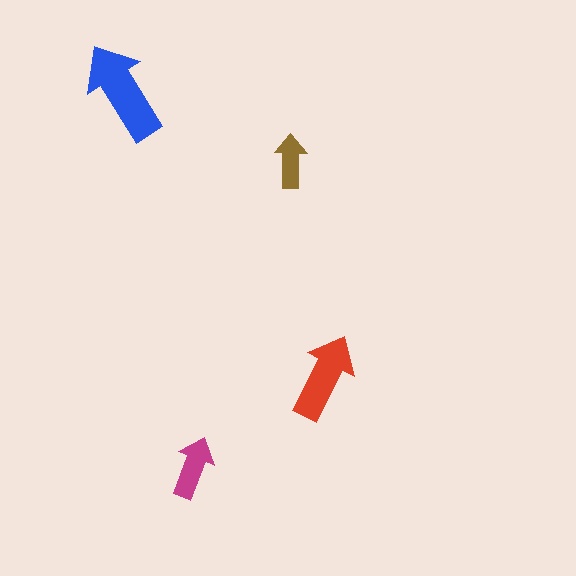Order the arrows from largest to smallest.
the blue one, the red one, the magenta one, the brown one.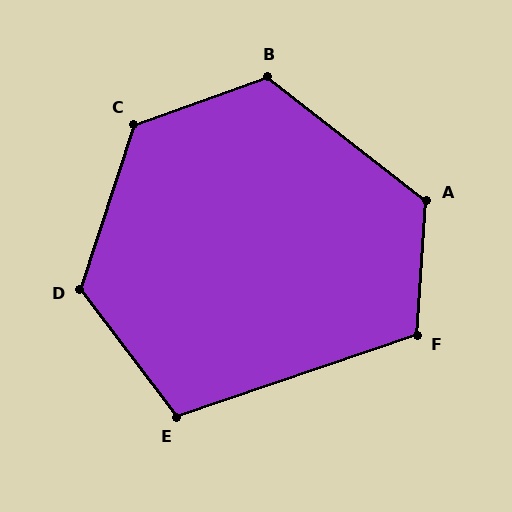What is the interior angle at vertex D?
Approximately 125 degrees (obtuse).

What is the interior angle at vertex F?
Approximately 113 degrees (obtuse).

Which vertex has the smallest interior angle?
E, at approximately 109 degrees.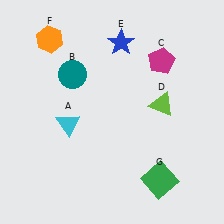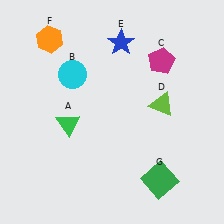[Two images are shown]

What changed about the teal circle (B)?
In Image 1, B is teal. In Image 2, it changed to cyan.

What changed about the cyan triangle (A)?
In Image 1, A is cyan. In Image 2, it changed to green.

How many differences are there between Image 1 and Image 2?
There are 2 differences between the two images.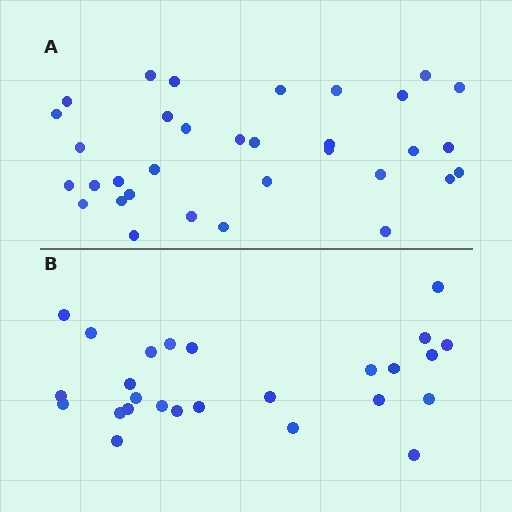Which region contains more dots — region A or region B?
Region A (the top region) has more dots.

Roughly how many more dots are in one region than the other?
Region A has roughly 8 or so more dots than region B.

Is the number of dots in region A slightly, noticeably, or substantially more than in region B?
Region A has noticeably more, but not dramatically so. The ratio is roughly 1.3 to 1.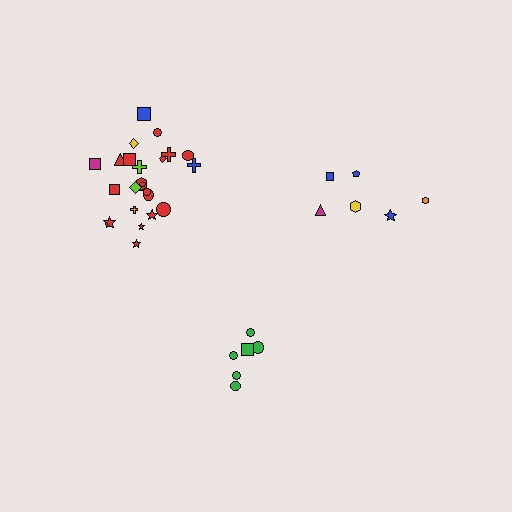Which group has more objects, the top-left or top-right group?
The top-left group.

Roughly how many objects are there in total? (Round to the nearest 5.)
Roughly 35 objects in total.